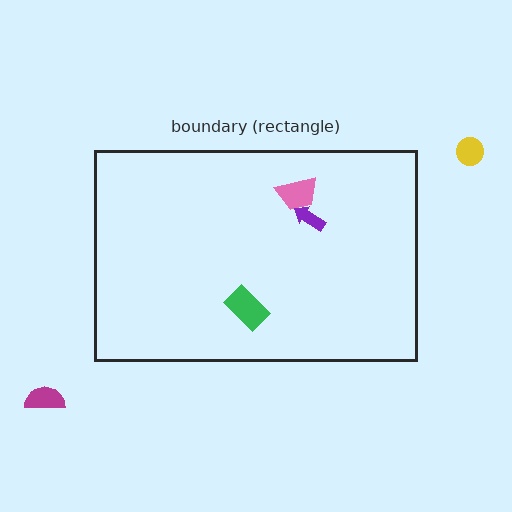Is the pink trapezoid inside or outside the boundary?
Inside.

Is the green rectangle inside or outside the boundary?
Inside.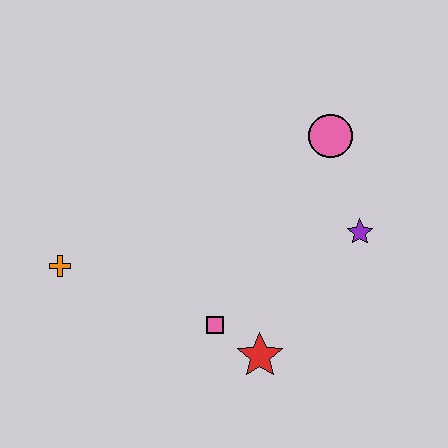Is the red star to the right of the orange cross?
Yes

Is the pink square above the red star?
Yes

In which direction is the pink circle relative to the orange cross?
The pink circle is to the right of the orange cross.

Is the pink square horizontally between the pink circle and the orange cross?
Yes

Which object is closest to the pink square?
The red star is closest to the pink square.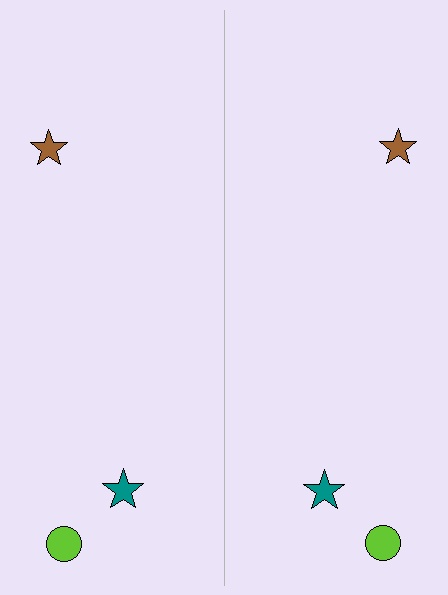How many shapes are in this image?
There are 6 shapes in this image.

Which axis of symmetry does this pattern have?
The pattern has a vertical axis of symmetry running through the center of the image.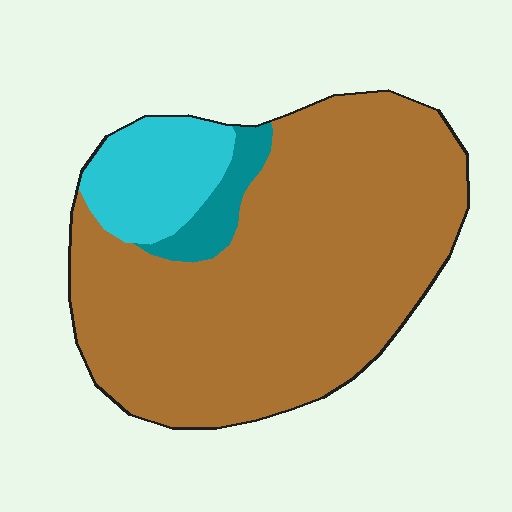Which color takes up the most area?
Brown, at roughly 80%.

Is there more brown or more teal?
Brown.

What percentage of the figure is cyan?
Cyan takes up less than a quarter of the figure.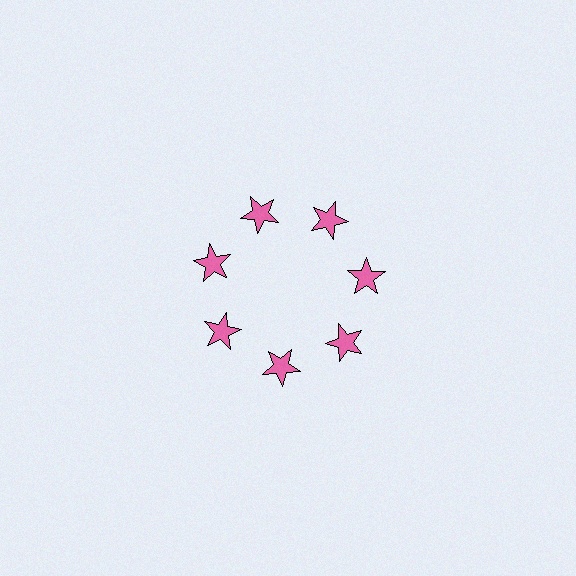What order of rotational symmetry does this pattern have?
This pattern has 7-fold rotational symmetry.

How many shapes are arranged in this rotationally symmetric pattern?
There are 7 shapes, arranged in 7 groups of 1.